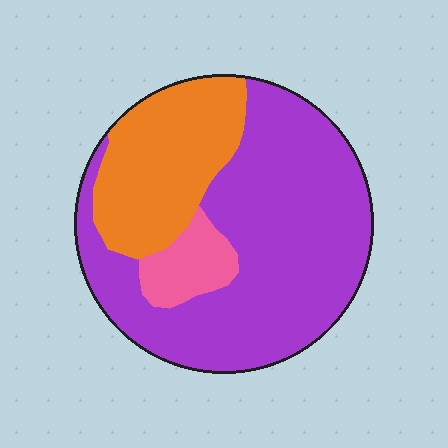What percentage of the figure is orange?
Orange covers about 25% of the figure.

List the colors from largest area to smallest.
From largest to smallest: purple, orange, pink.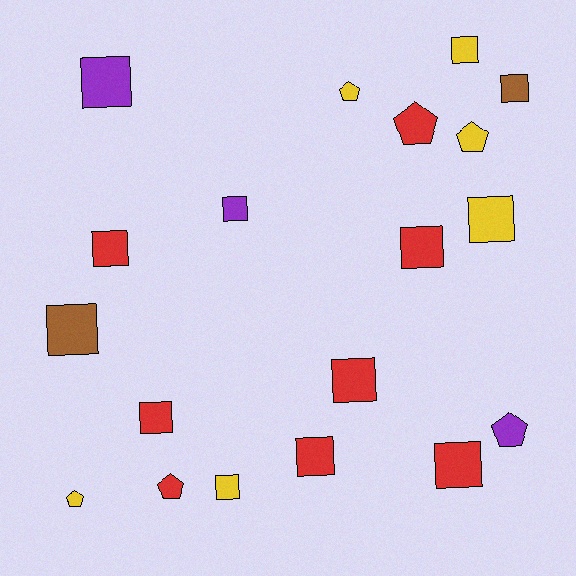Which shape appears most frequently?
Square, with 13 objects.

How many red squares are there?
There are 6 red squares.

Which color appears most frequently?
Red, with 8 objects.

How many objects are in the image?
There are 19 objects.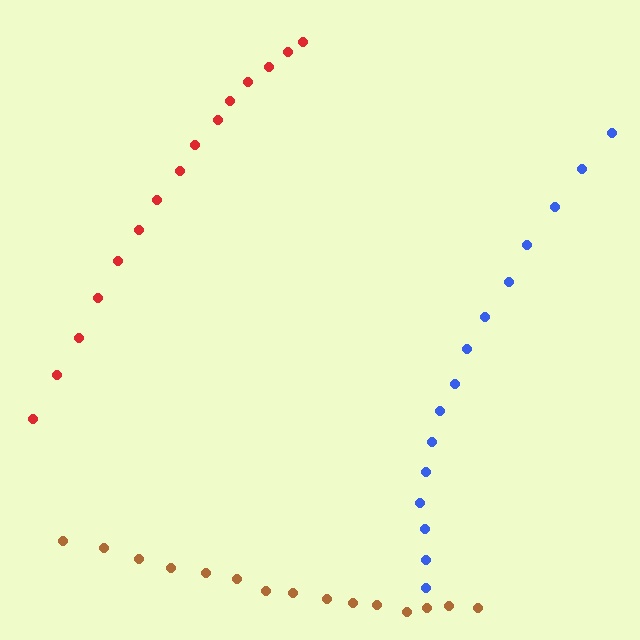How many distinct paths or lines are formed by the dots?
There are 3 distinct paths.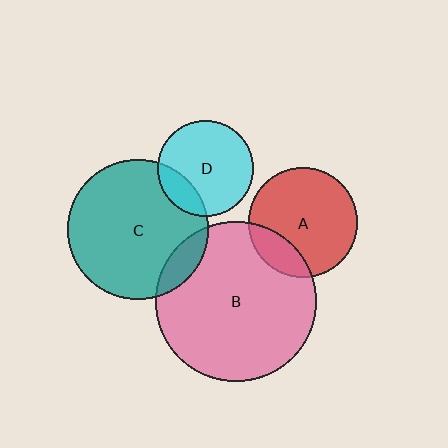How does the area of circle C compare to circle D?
Approximately 2.1 times.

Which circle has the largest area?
Circle B (pink).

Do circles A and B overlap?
Yes.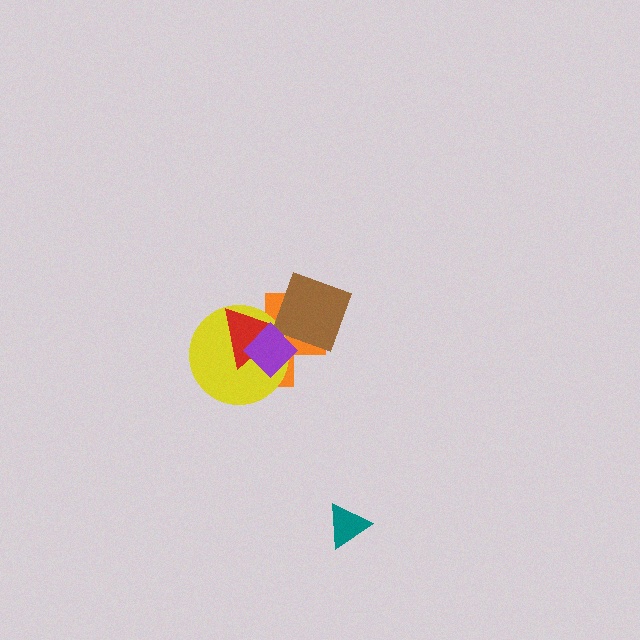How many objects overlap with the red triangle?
4 objects overlap with the red triangle.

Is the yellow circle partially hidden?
Yes, it is partially covered by another shape.